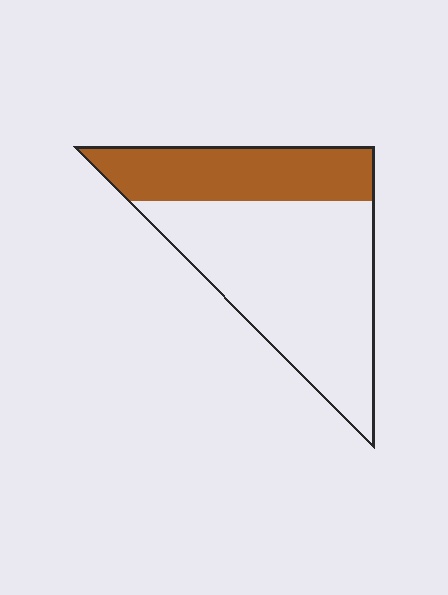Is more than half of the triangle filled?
No.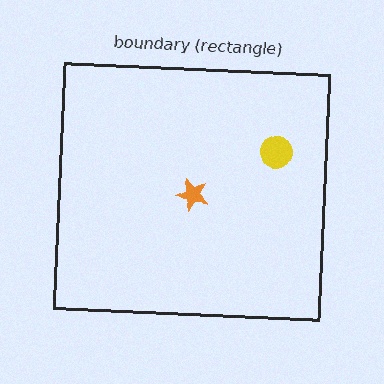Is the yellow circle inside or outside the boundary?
Inside.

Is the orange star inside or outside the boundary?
Inside.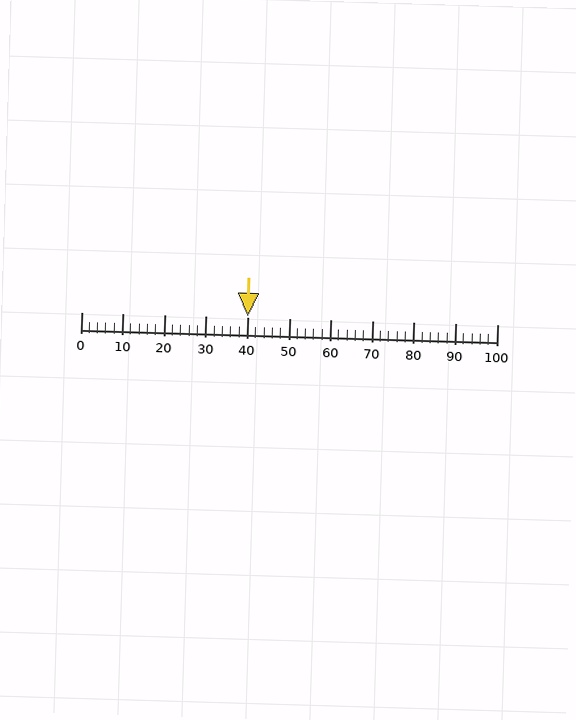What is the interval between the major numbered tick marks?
The major tick marks are spaced 10 units apart.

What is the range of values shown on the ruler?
The ruler shows values from 0 to 100.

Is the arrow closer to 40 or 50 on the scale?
The arrow is closer to 40.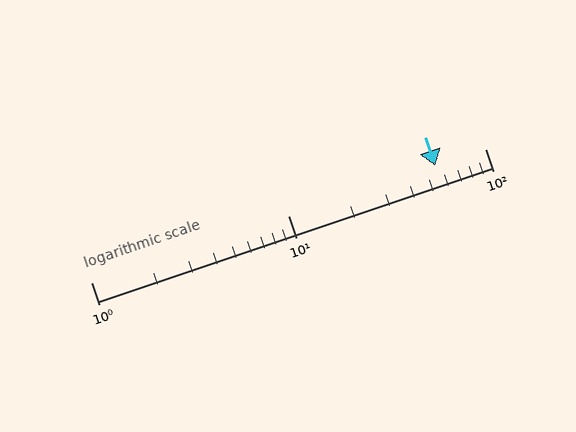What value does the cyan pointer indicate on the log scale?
The pointer indicates approximately 56.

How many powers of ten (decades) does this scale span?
The scale spans 2 decades, from 1 to 100.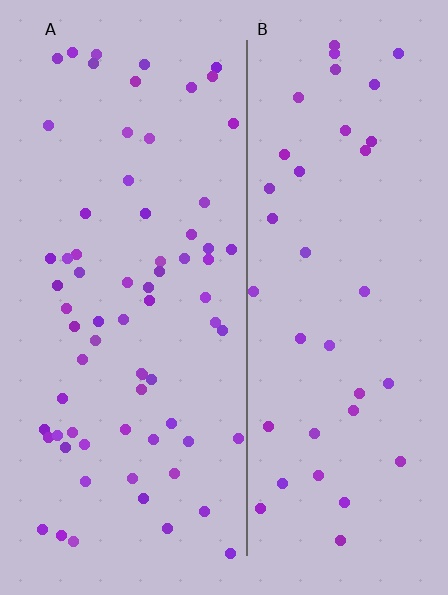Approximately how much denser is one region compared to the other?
Approximately 1.8× — region A over region B.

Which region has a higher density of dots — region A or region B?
A (the left).